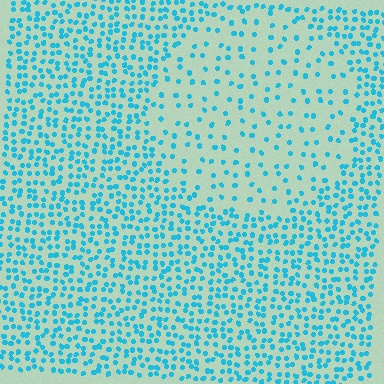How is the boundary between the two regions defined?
The boundary is defined by a change in element density (approximately 2.5x ratio). All elements are the same color, size, and shape.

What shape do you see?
I see a circle.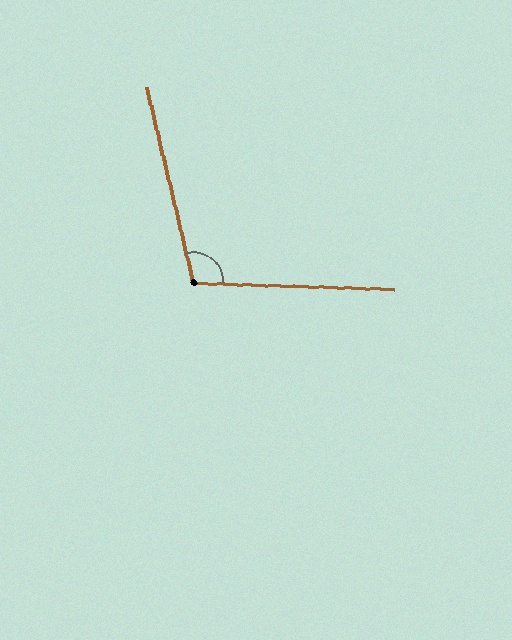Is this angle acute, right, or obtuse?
It is obtuse.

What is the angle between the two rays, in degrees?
Approximately 105 degrees.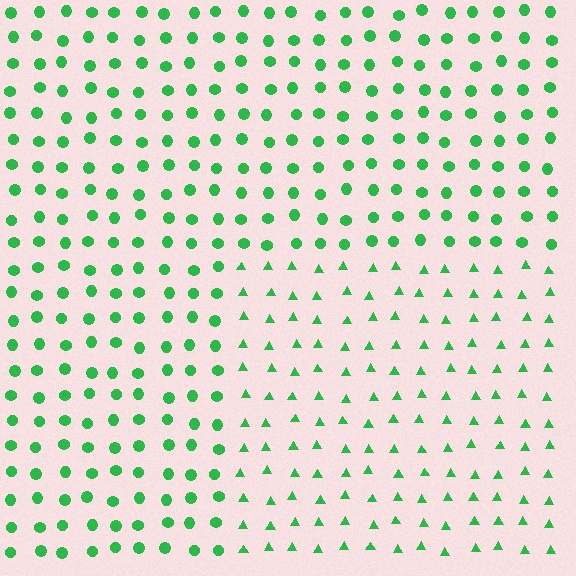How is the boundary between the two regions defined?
The boundary is defined by a change in element shape: triangles inside vs. circles outside. All elements share the same color and spacing.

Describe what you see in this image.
The image is filled with small green elements arranged in a uniform grid. A rectangle-shaped region contains triangles, while the surrounding area contains circles. The boundary is defined purely by the change in element shape.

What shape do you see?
I see a rectangle.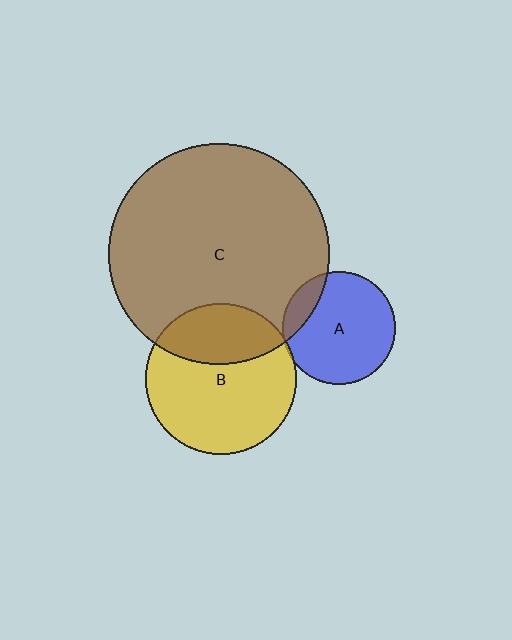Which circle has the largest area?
Circle C (brown).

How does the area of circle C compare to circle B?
Approximately 2.2 times.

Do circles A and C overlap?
Yes.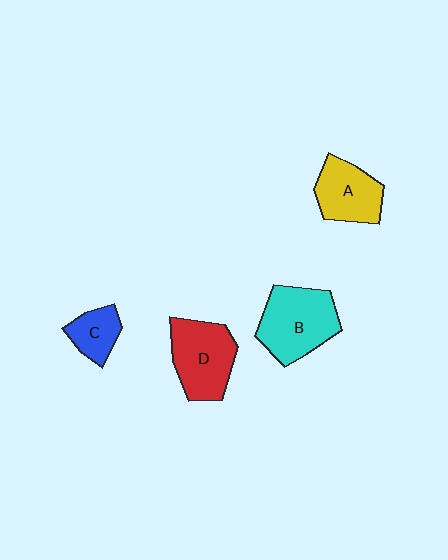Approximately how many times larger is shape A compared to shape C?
Approximately 1.6 times.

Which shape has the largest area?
Shape B (cyan).